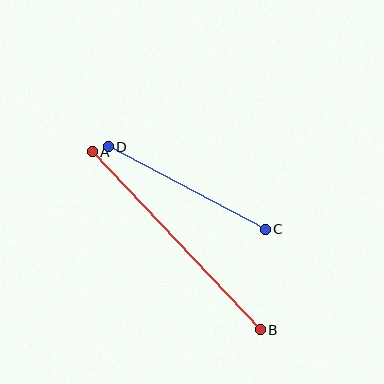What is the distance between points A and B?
The distance is approximately 245 pixels.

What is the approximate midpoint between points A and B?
The midpoint is at approximately (176, 241) pixels.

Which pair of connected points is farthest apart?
Points A and B are farthest apart.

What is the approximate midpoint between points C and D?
The midpoint is at approximately (187, 188) pixels.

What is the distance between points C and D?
The distance is approximately 177 pixels.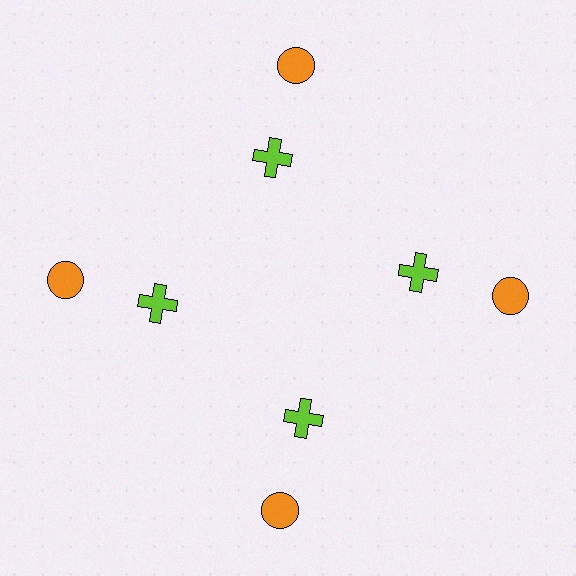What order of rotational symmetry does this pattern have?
This pattern has 4-fold rotational symmetry.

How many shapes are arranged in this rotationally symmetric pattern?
There are 8 shapes, arranged in 4 groups of 2.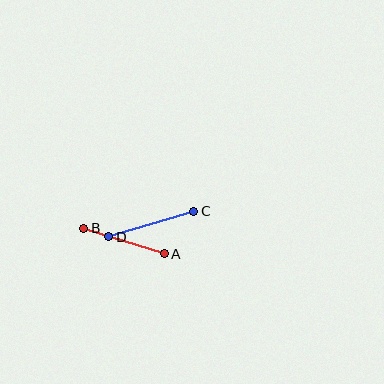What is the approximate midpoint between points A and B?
The midpoint is at approximately (124, 241) pixels.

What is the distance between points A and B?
The distance is approximately 85 pixels.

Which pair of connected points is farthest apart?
Points C and D are farthest apart.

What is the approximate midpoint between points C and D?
The midpoint is at approximately (151, 224) pixels.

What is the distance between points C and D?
The distance is approximately 89 pixels.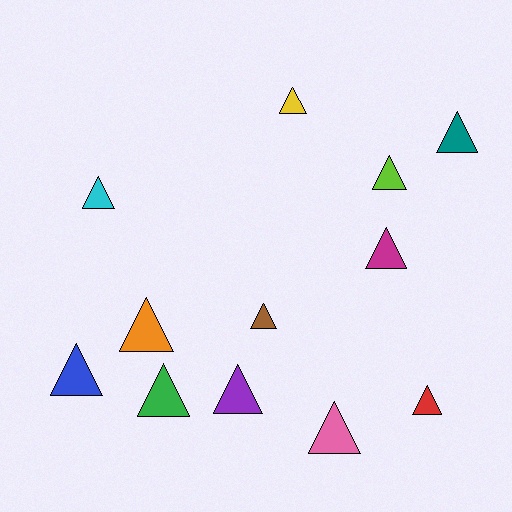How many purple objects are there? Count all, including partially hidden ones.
There is 1 purple object.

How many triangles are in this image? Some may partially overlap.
There are 12 triangles.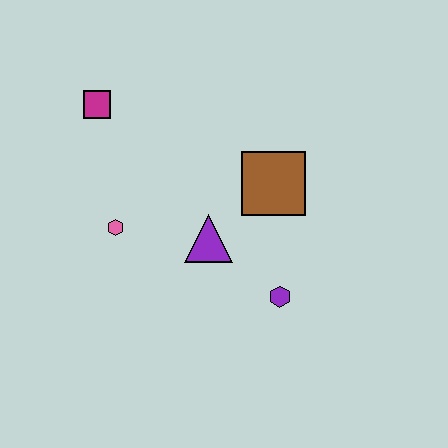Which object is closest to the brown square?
The purple triangle is closest to the brown square.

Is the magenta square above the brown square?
Yes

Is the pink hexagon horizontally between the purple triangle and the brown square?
No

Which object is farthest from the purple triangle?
The magenta square is farthest from the purple triangle.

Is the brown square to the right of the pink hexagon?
Yes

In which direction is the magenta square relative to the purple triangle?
The magenta square is above the purple triangle.